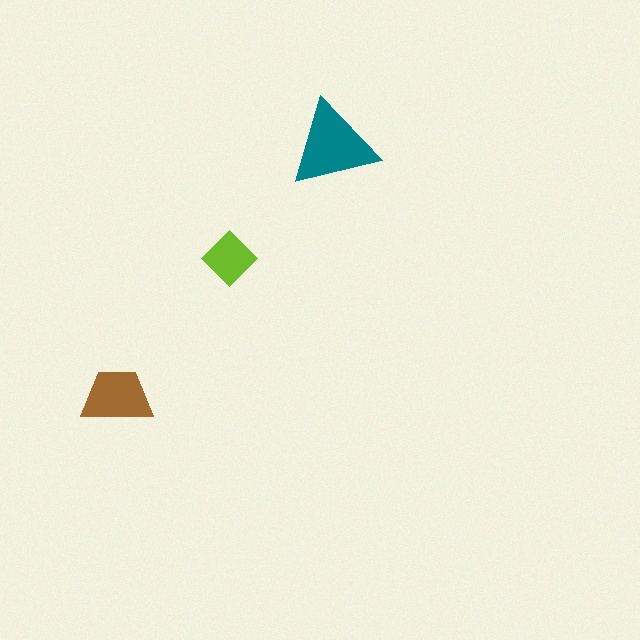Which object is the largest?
The teal triangle.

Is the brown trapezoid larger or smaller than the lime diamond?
Larger.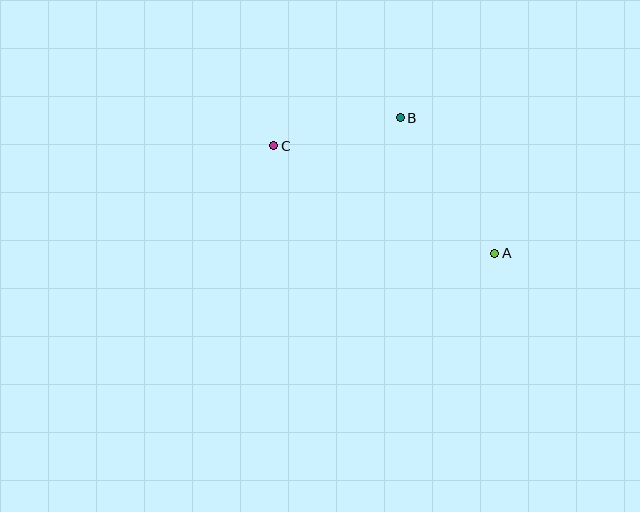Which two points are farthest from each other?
Points A and C are farthest from each other.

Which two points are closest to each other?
Points B and C are closest to each other.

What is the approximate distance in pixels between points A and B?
The distance between A and B is approximately 165 pixels.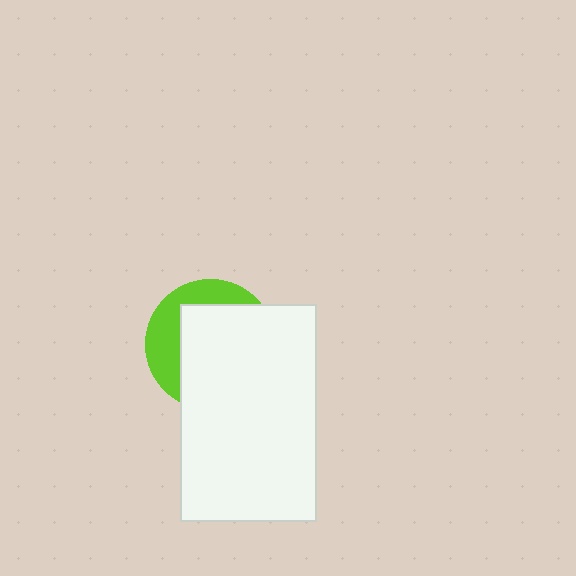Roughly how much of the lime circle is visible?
A small part of it is visible (roughly 33%).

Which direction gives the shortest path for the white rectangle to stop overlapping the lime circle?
Moving toward the lower-right gives the shortest separation.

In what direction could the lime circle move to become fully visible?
The lime circle could move toward the upper-left. That would shift it out from behind the white rectangle entirely.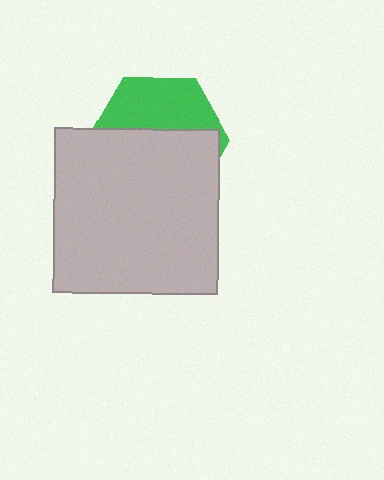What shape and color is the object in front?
The object in front is a light gray square.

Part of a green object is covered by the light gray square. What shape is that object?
It is a hexagon.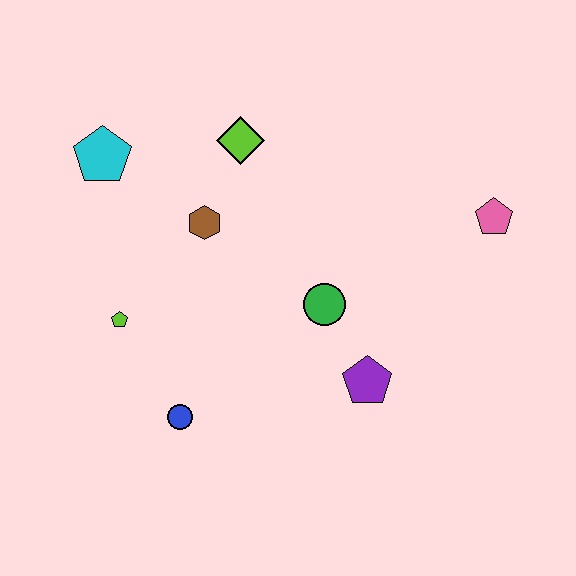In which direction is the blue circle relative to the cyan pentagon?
The blue circle is below the cyan pentagon.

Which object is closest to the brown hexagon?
The lime diamond is closest to the brown hexagon.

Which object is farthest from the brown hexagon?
The pink pentagon is farthest from the brown hexagon.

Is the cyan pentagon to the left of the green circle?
Yes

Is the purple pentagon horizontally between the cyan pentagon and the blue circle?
No